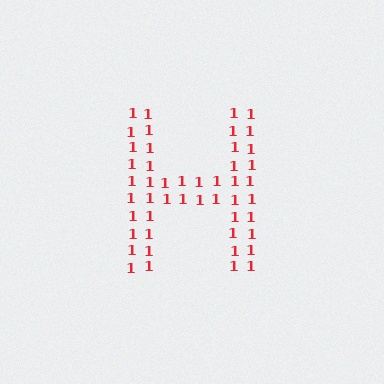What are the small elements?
The small elements are digit 1's.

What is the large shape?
The large shape is the letter H.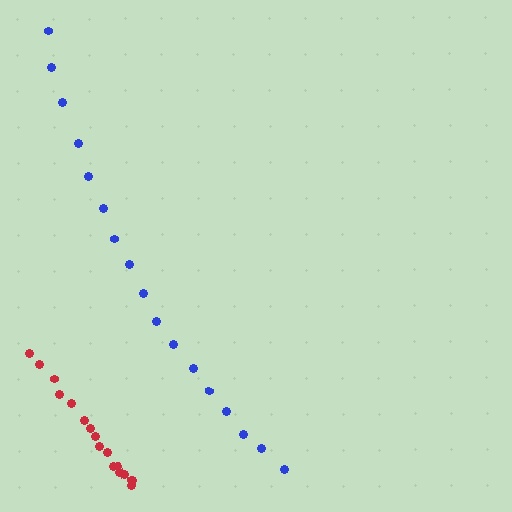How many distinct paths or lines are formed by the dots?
There are 2 distinct paths.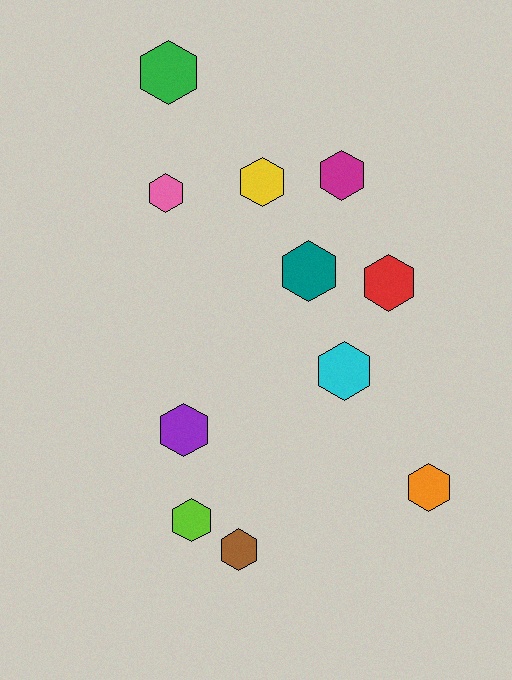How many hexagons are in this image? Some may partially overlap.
There are 11 hexagons.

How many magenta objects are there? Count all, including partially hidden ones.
There is 1 magenta object.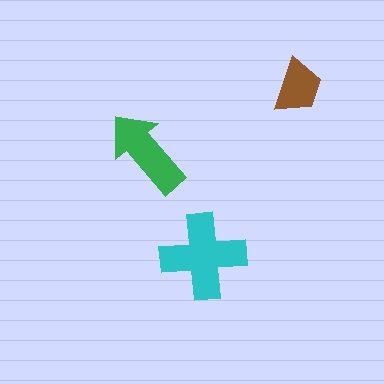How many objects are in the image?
There are 3 objects in the image.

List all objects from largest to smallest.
The cyan cross, the green arrow, the brown trapezoid.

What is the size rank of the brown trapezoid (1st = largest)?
3rd.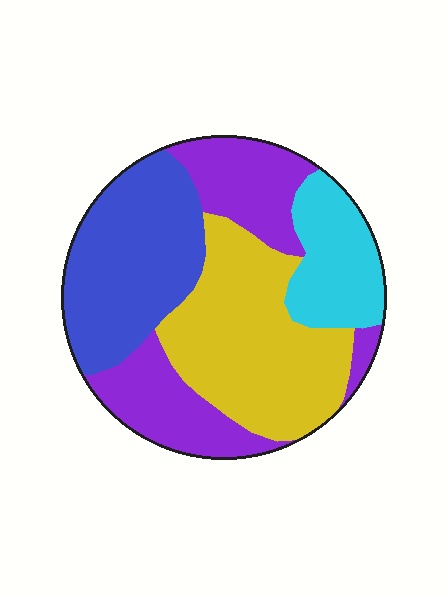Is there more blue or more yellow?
Yellow.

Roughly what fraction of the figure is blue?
Blue covers 27% of the figure.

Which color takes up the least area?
Cyan, at roughly 15%.